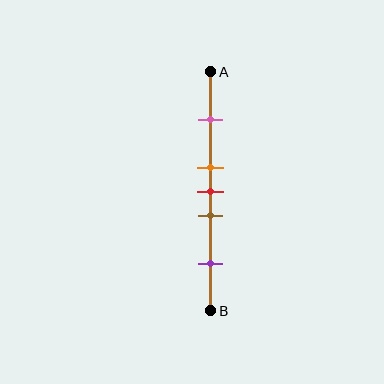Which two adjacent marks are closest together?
The orange and red marks are the closest adjacent pair.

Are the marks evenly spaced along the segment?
No, the marks are not evenly spaced.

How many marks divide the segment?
There are 5 marks dividing the segment.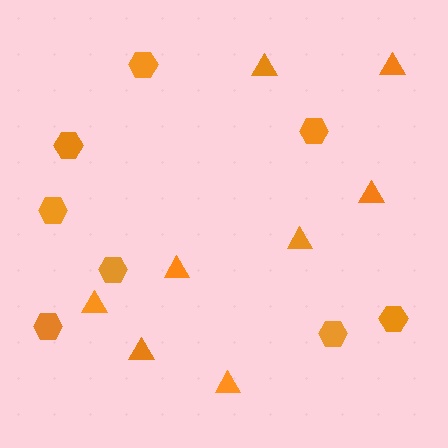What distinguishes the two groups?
There are 2 groups: one group of triangles (8) and one group of hexagons (8).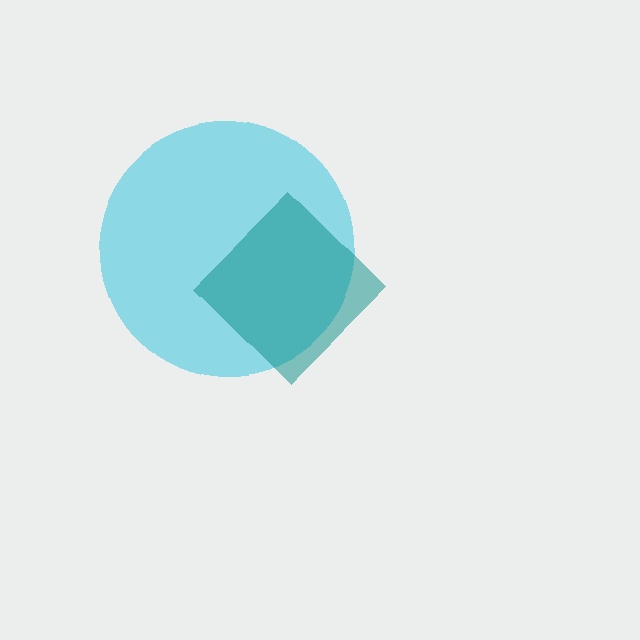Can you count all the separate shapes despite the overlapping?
Yes, there are 2 separate shapes.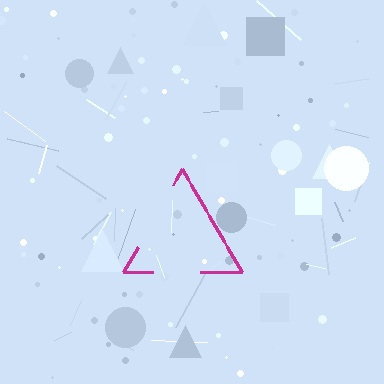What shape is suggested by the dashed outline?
The dashed outline suggests a triangle.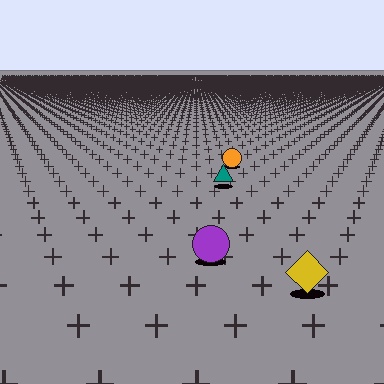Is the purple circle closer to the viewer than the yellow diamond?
No. The yellow diamond is closer — you can tell from the texture gradient: the ground texture is coarser near it.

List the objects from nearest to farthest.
From nearest to farthest: the yellow diamond, the purple circle, the teal triangle, the orange circle.